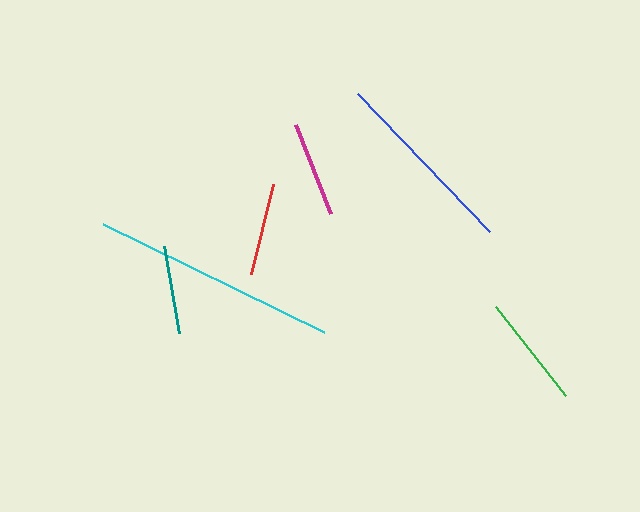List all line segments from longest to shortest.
From longest to shortest: cyan, blue, green, magenta, red, teal.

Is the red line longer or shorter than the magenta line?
The magenta line is longer than the red line.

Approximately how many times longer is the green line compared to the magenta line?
The green line is approximately 1.2 times the length of the magenta line.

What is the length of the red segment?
The red segment is approximately 92 pixels long.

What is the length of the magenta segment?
The magenta segment is approximately 96 pixels long.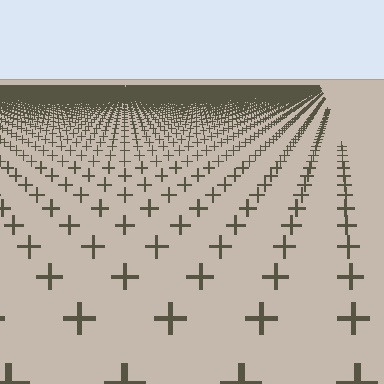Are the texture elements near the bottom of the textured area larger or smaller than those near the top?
Larger. Near the bottom, elements are closer to the viewer and appear at a bigger on-screen size.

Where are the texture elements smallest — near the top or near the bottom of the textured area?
Near the top.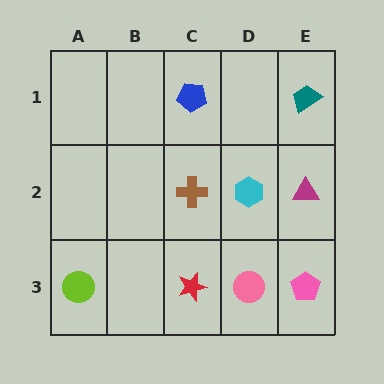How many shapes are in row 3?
4 shapes.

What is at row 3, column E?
A pink pentagon.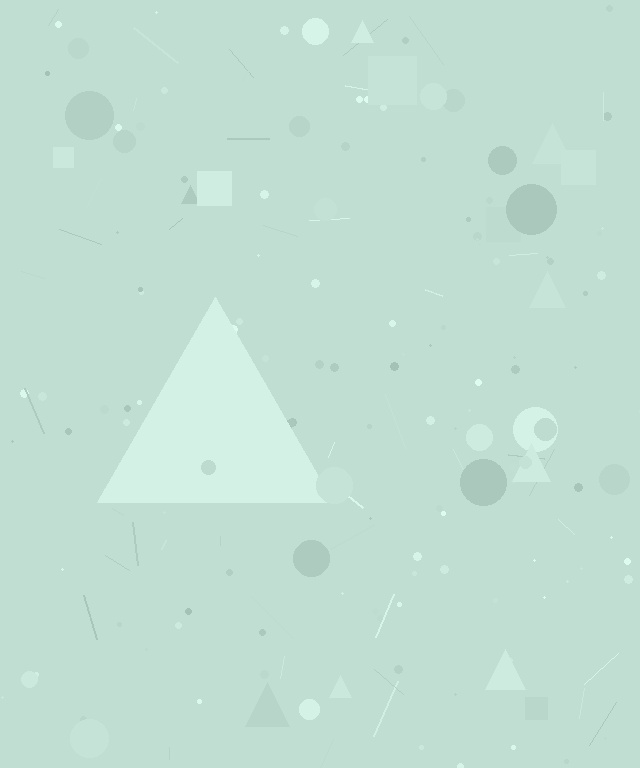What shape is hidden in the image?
A triangle is hidden in the image.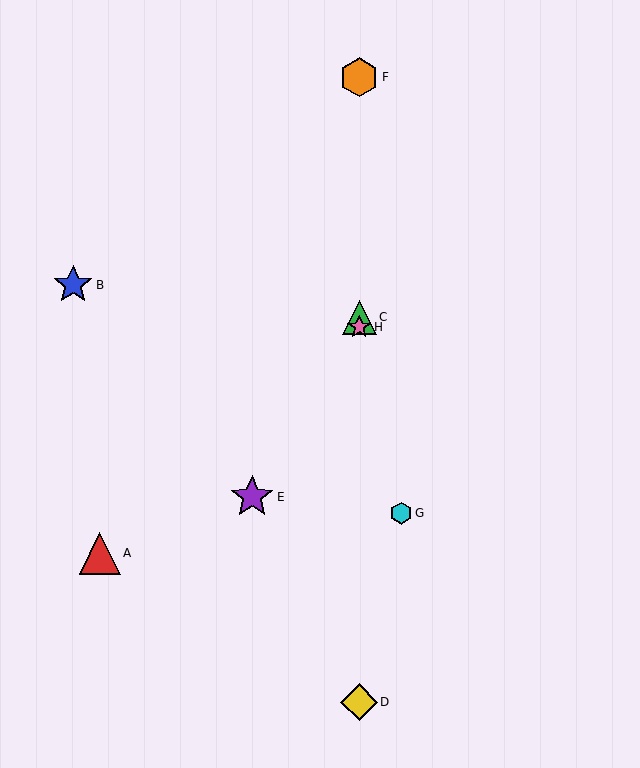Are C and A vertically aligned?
No, C is at x≈359 and A is at x≈100.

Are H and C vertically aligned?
Yes, both are at x≈359.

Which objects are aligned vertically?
Objects C, D, F, H are aligned vertically.